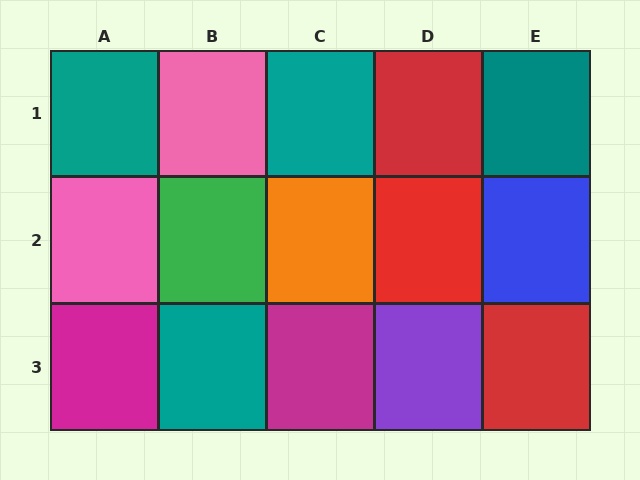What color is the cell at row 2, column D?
Red.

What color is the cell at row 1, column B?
Pink.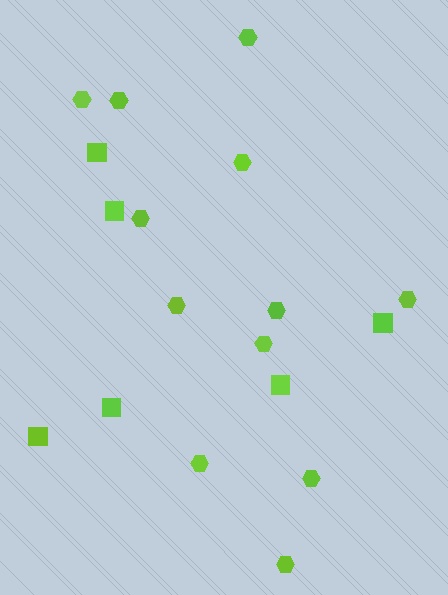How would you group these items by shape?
There are 2 groups: one group of hexagons (12) and one group of squares (6).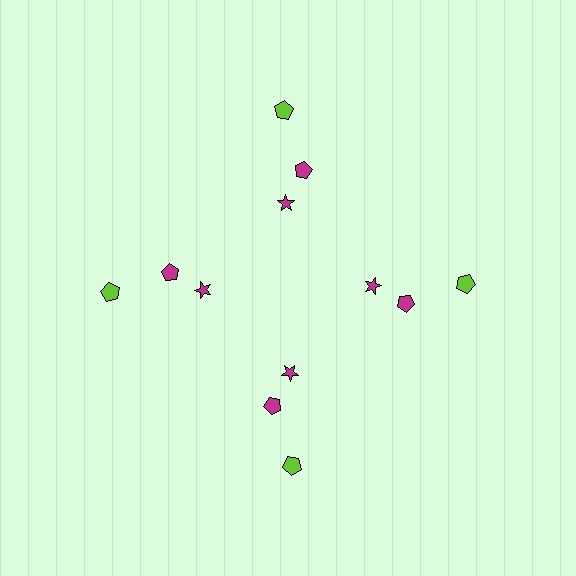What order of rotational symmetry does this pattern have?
This pattern has 4-fold rotational symmetry.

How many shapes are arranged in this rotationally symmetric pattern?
There are 12 shapes, arranged in 4 groups of 3.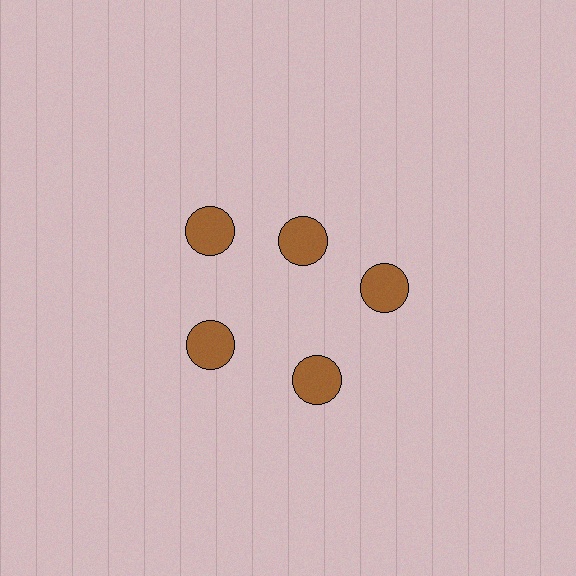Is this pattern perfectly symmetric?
No. The 5 brown circles are arranged in a ring, but one element near the 1 o'clock position is pulled inward toward the center, breaking the 5-fold rotational symmetry.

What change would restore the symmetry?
The symmetry would be restored by moving it outward, back onto the ring so that all 5 circles sit at equal angles and equal distance from the center.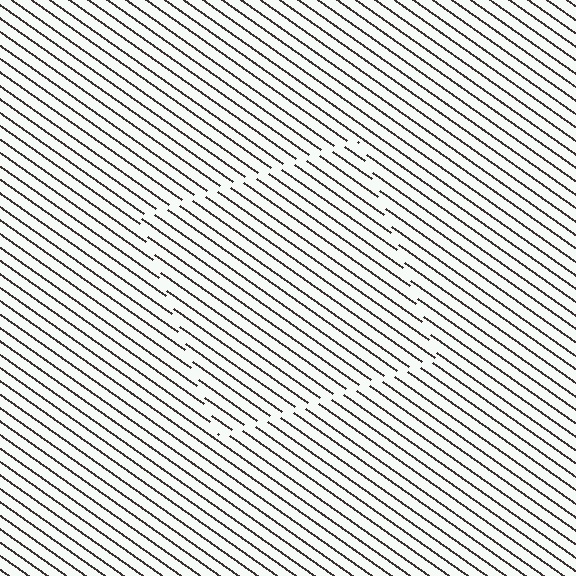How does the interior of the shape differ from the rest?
The interior of the shape contains the same grating, shifted by half a period — the contour is defined by the phase discontinuity where line-ends from the inner and outer gratings abut.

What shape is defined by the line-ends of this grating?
An illusory square. The interior of the shape contains the same grating, shifted by half a period — the contour is defined by the phase discontinuity where line-ends from the inner and outer gratings abut.